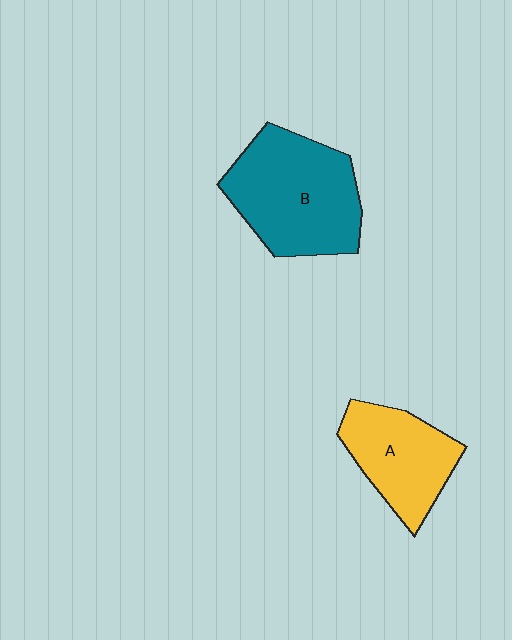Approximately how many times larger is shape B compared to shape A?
Approximately 1.4 times.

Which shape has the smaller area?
Shape A (yellow).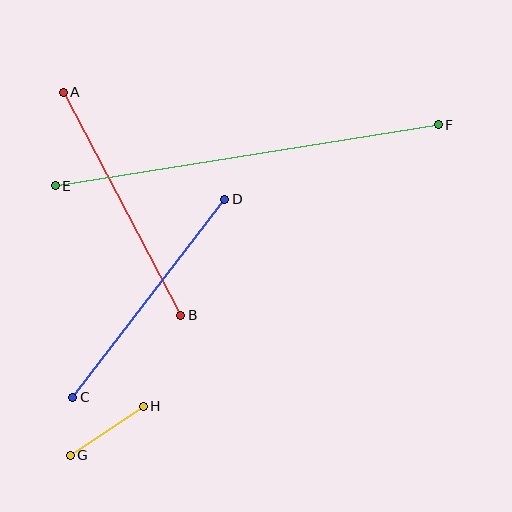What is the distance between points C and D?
The distance is approximately 249 pixels.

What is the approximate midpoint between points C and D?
The midpoint is at approximately (149, 298) pixels.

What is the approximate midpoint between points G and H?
The midpoint is at approximately (107, 431) pixels.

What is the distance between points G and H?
The distance is approximately 88 pixels.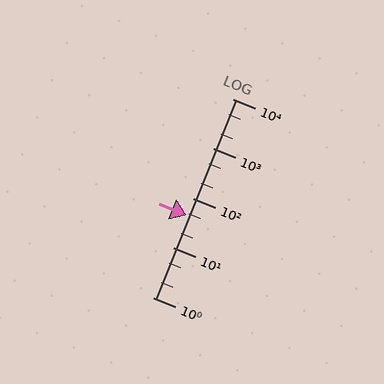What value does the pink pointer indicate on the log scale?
The pointer indicates approximately 46.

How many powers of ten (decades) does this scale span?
The scale spans 4 decades, from 1 to 10000.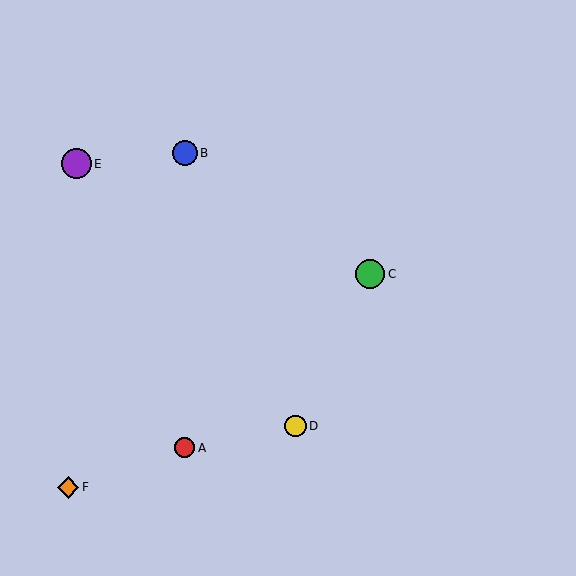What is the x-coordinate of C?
Object C is at x≈370.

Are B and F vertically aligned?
No, B is at x≈185 and F is at x≈68.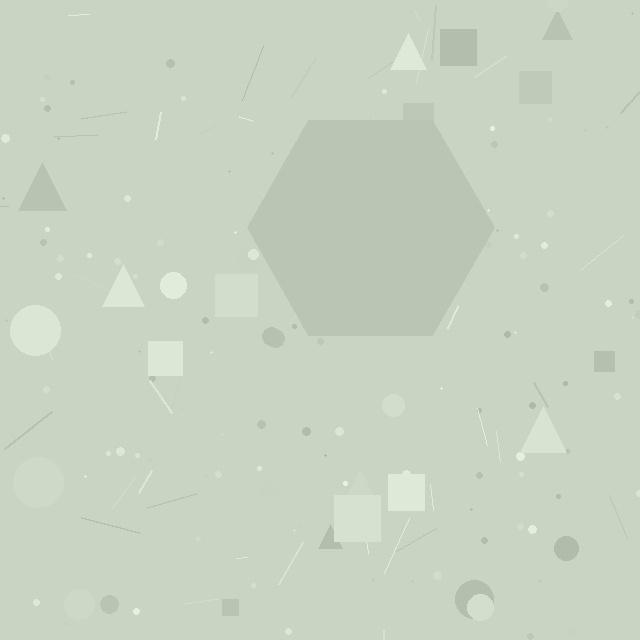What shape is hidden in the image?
A hexagon is hidden in the image.